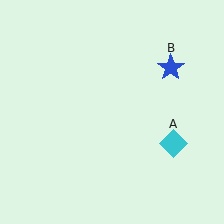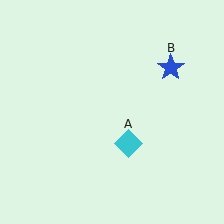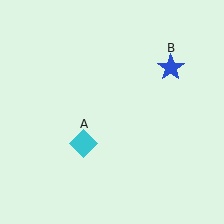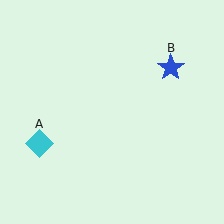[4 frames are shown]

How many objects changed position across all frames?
1 object changed position: cyan diamond (object A).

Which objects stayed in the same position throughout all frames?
Blue star (object B) remained stationary.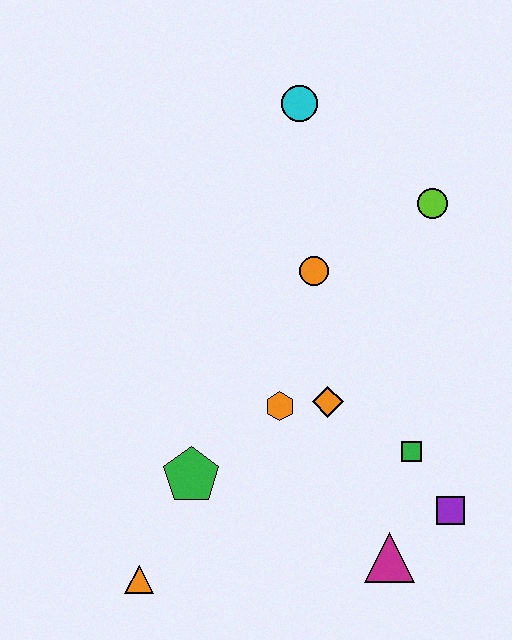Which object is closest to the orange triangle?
The green pentagon is closest to the orange triangle.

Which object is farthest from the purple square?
The cyan circle is farthest from the purple square.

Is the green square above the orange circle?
No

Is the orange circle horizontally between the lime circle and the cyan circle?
Yes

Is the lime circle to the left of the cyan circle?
No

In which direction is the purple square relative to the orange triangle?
The purple square is to the right of the orange triangle.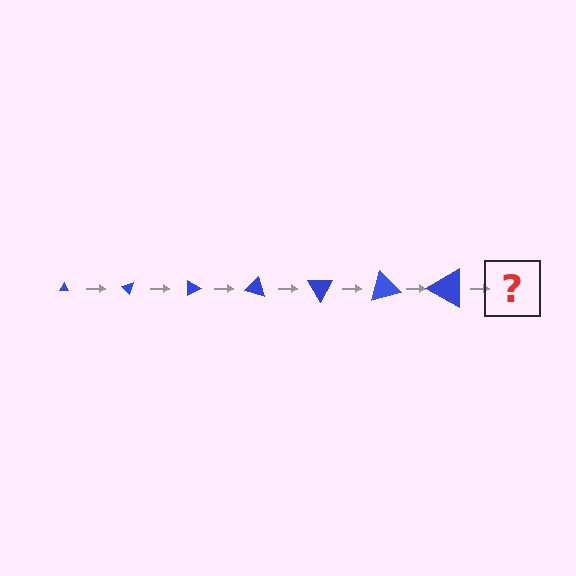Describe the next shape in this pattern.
It should be a triangle, larger than the previous one and rotated 315 degrees from the start.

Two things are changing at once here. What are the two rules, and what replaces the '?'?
The two rules are that the triangle grows larger each step and it rotates 45 degrees each step. The '?' should be a triangle, larger than the previous one and rotated 315 degrees from the start.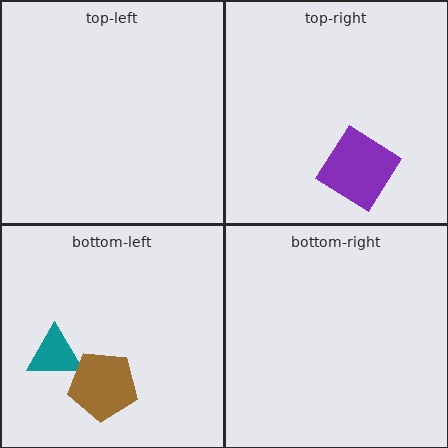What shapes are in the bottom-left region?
The teal triangle, the brown pentagon.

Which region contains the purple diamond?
The top-right region.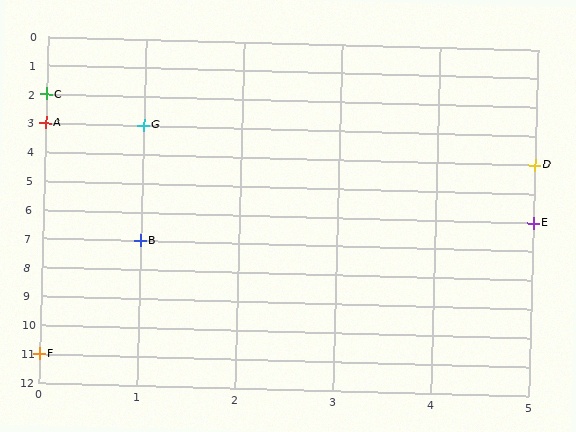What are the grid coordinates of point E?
Point E is at grid coordinates (5, 6).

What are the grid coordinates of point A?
Point A is at grid coordinates (0, 3).